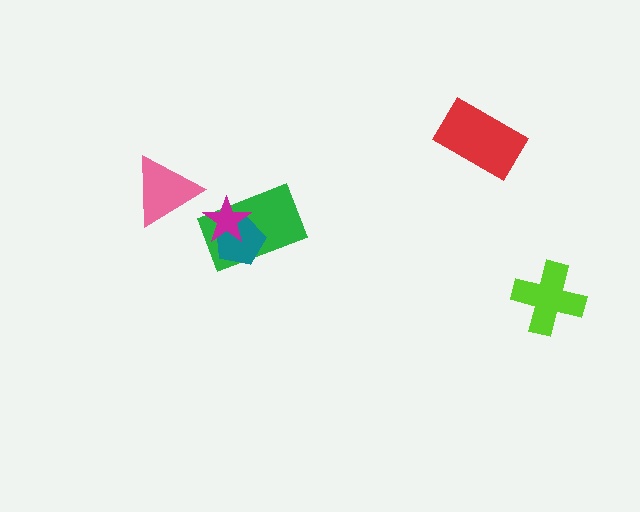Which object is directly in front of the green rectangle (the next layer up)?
The teal pentagon is directly in front of the green rectangle.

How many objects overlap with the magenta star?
2 objects overlap with the magenta star.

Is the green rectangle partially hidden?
Yes, it is partially covered by another shape.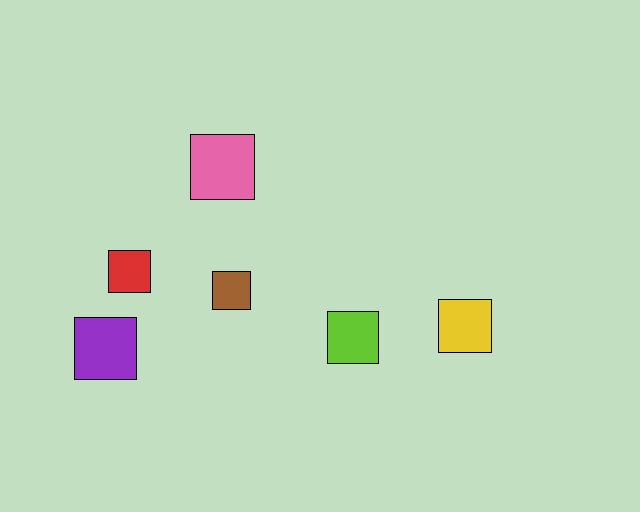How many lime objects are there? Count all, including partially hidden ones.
There is 1 lime object.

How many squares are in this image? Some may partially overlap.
There are 6 squares.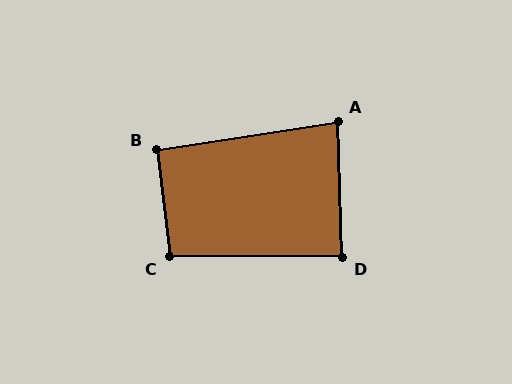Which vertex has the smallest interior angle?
A, at approximately 83 degrees.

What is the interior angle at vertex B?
Approximately 92 degrees (approximately right).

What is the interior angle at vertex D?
Approximately 88 degrees (approximately right).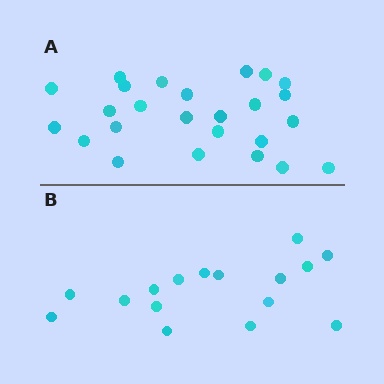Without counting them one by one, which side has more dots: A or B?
Region A (the top region) has more dots.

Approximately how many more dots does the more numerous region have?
Region A has roughly 8 or so more dots than region B.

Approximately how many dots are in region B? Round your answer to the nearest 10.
About 20 dots. (The exact count is 16, which rounds to 20.)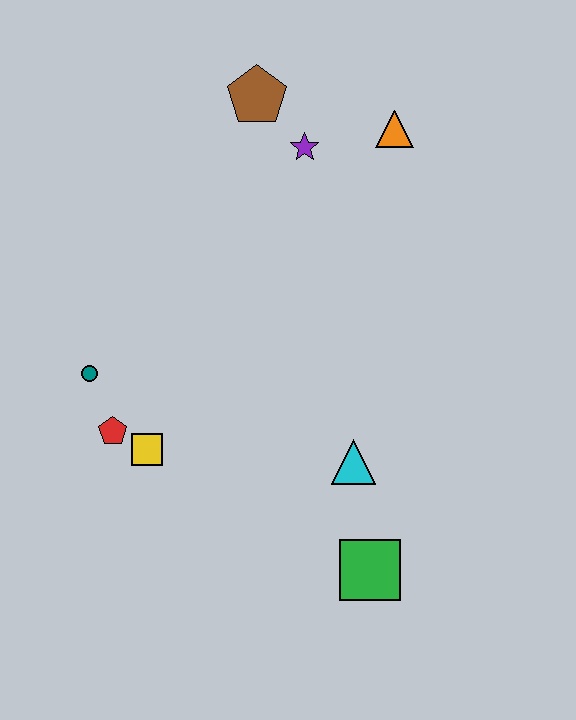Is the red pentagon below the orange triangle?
Yes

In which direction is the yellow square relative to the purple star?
The yellow square is below the purple star.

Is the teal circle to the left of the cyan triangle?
Yes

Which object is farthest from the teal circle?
The orange triangle is farthest from the teal circle.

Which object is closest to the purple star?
The brown pentagon is closest to the purple star.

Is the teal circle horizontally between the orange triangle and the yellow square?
No